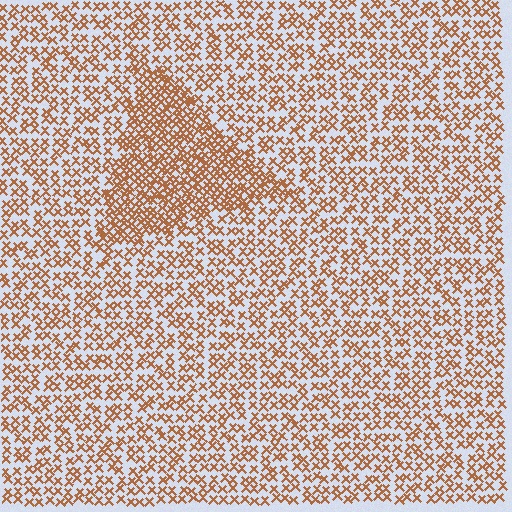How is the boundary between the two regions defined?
The boundary is defined by a change in element density (approximately 1.9x ratio). All elements are the same color, size, and shape.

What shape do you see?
I see a triangle.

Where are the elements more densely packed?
The elements are more densely packed inside the triangle boundary.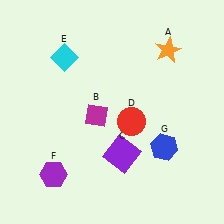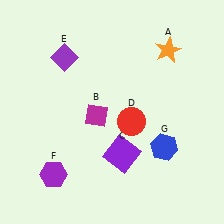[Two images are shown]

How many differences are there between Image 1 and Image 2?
There is 1 difference between the two images.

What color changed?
The diamond (E) changed from cyan in Image 1 to purple in Image 2.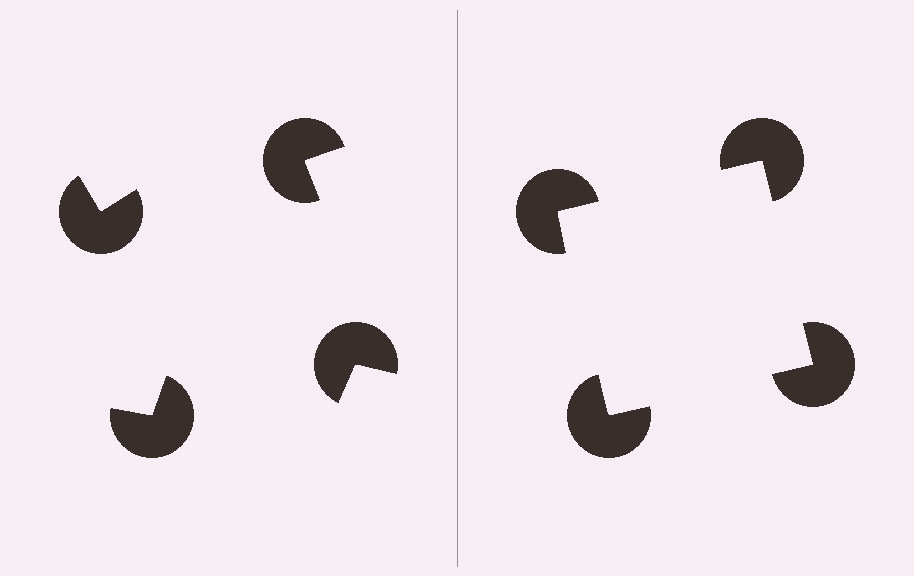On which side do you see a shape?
An illusory square appears on the right side. On the left side the wedge cuts are rotated, so no coherent shape forms.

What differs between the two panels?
The pac-man discs are positioned identically on both sides; only the wedge orientations differ. On the right they align to a square; on the left they are misaligned.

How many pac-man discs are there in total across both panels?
8 — 4 on each side.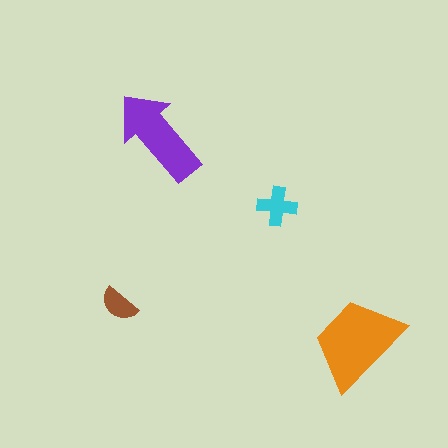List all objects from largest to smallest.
The orange trapezoid, the purple arrow, the cyan cross, the brown semicircle.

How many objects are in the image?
There are 4 objects in the image.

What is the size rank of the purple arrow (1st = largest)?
2nd.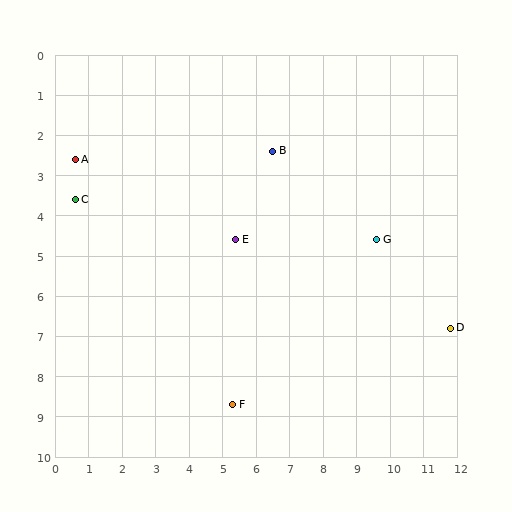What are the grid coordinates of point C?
Point C is at approximately (0.6, 3.6).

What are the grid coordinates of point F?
Point F is at approximately (5.3, 8.7).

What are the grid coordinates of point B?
Point B is at approximately (6.5, 2.4).